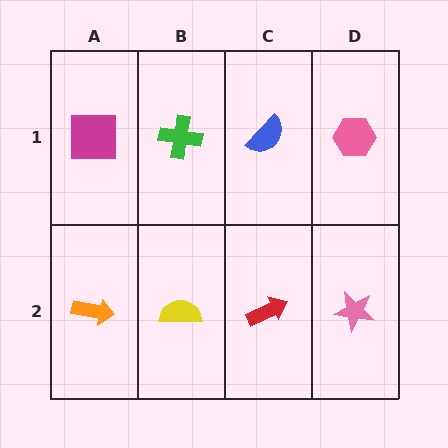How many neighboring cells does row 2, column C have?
3.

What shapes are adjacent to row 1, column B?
A yellow semicircle (row 2, column B), a magenta square (row 1, column A), a blue semicircle (row 1, column C).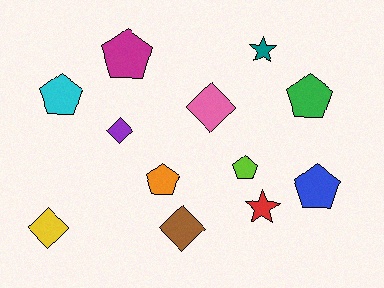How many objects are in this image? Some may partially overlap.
There are 12 objects.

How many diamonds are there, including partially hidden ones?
There are 4 diamonds.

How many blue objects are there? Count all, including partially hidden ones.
There is 1 blue object.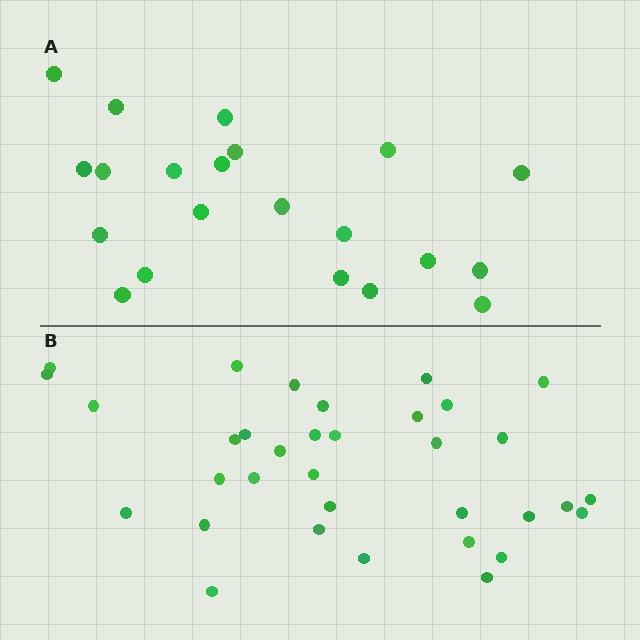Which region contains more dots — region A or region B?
Region B (the bottom region) has more dots.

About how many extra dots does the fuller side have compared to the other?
Region B has approximately 15 more dots than region A.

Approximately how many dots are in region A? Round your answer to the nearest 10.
About 20 dots. (The exact count is 21, which rounds to 20.)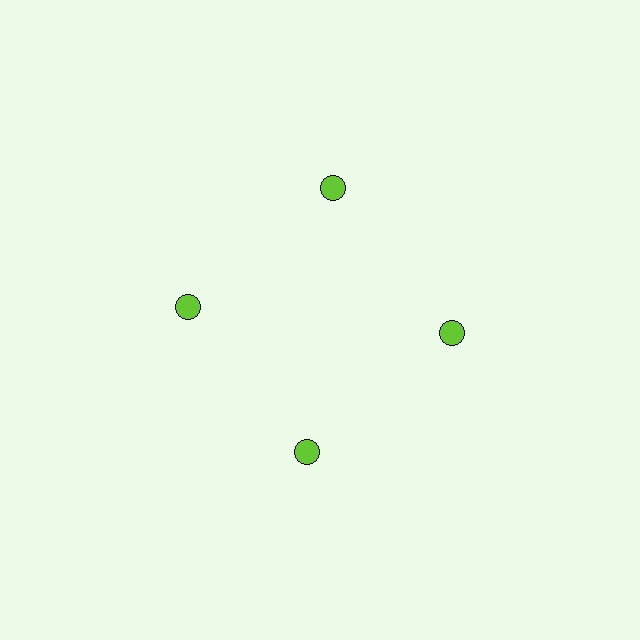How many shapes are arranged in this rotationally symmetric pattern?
There are 4 shapes, arranged in 4 groups of 1.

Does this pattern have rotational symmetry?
Yes, this pattern has 4-fold rotational symmetry. It looks the same after rotating 90 degrees around the center.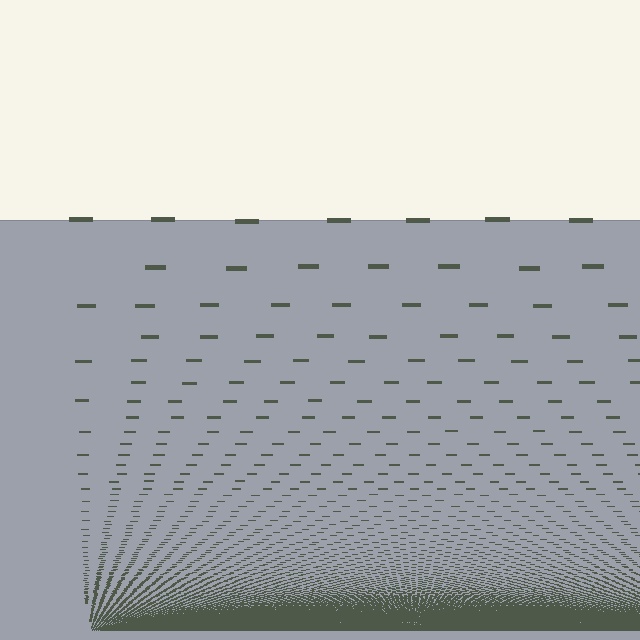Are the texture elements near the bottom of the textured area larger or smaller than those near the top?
Smaller. The gradient is inverted — elements near the bottom are smaller and denser.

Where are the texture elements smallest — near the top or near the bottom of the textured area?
Near the bottom.